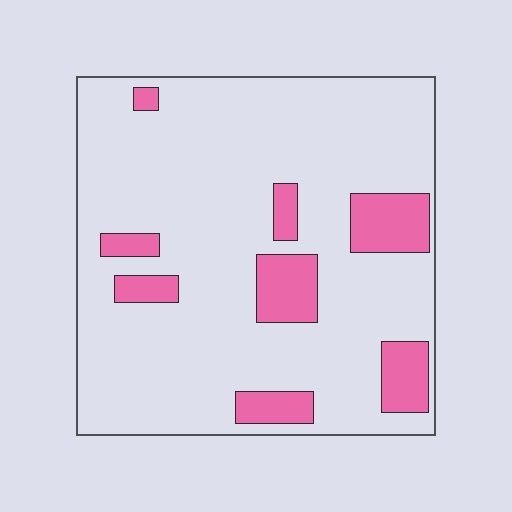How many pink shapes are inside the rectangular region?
8.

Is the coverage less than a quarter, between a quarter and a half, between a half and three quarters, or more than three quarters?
Less than a quarter.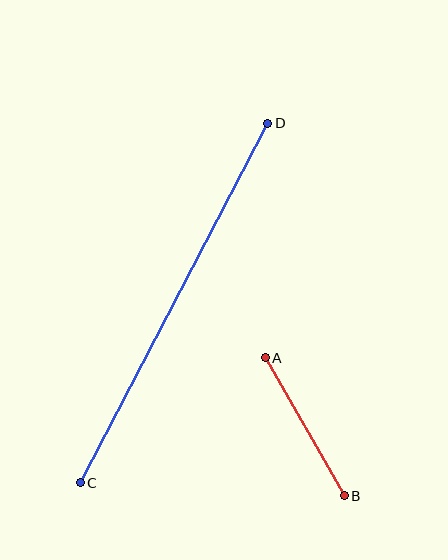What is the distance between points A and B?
The distance is approximately 159 pixels.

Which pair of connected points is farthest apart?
Points C and D are farthest apart.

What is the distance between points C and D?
The distance is approximately 406 pixels.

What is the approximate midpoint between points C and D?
The midpoint is at approximately (174, 303) pixels.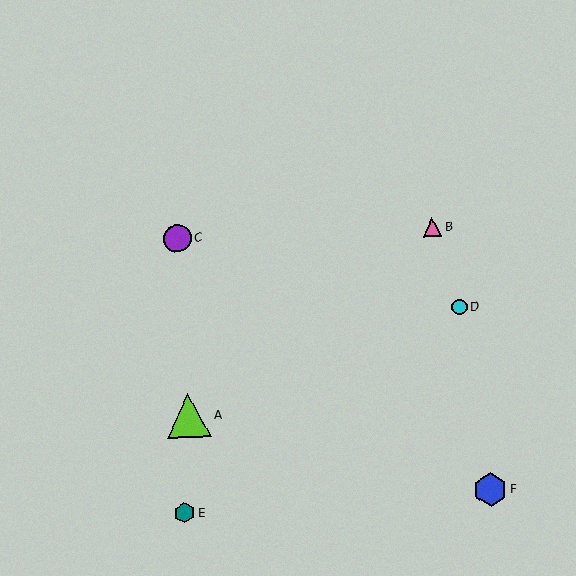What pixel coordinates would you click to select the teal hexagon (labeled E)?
Click at (184, 513) to select the teal hexagon E.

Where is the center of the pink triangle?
The center of the pink triangle is at (432, 227).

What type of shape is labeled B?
Shape B is a pink triangle.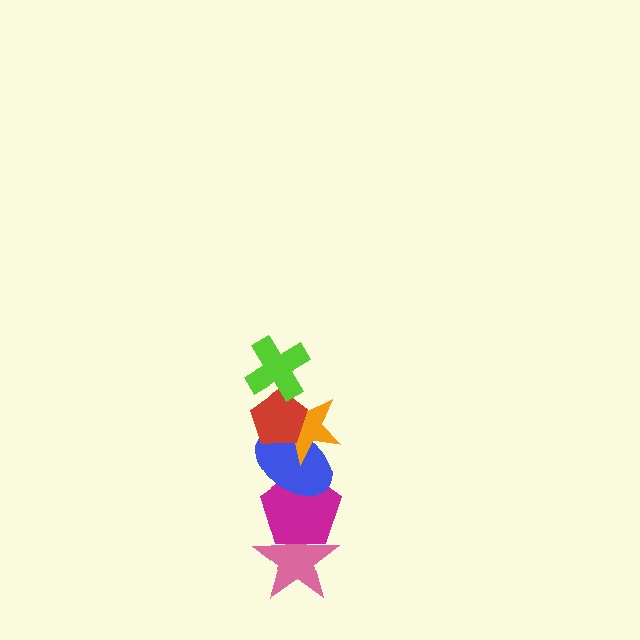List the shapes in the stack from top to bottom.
From top to bottom: the lime cross, the red pentagon, the orange star, the blue ellipse, the magenta pentagon, the pink star.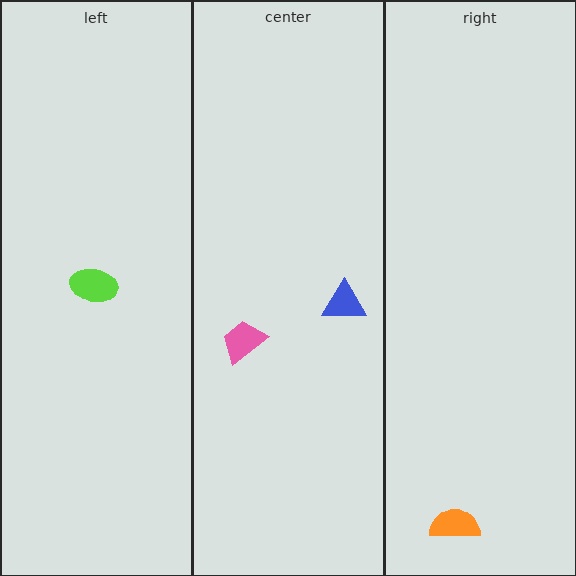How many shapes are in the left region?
1.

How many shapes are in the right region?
1.